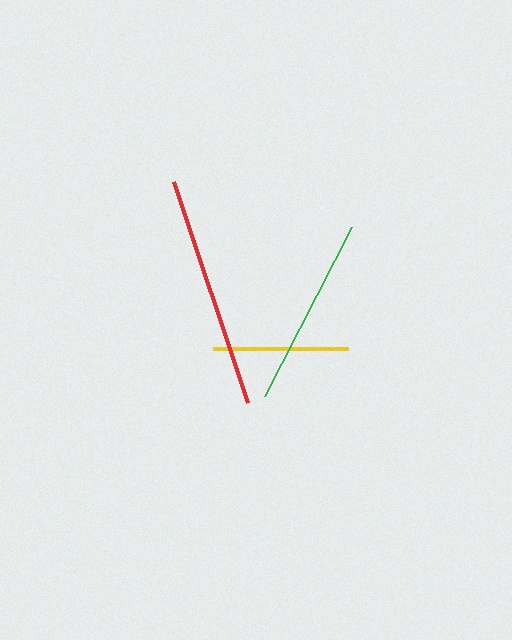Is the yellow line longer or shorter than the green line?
The green line is longer than the yellow line.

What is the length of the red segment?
The red segment is approximately 233 pixels long.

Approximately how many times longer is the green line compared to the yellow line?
The green line is approximately 1.4 times the length of the yellow line.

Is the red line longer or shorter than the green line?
The red line is longer than the green line.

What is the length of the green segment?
The green segment is approximately 190 pixels long.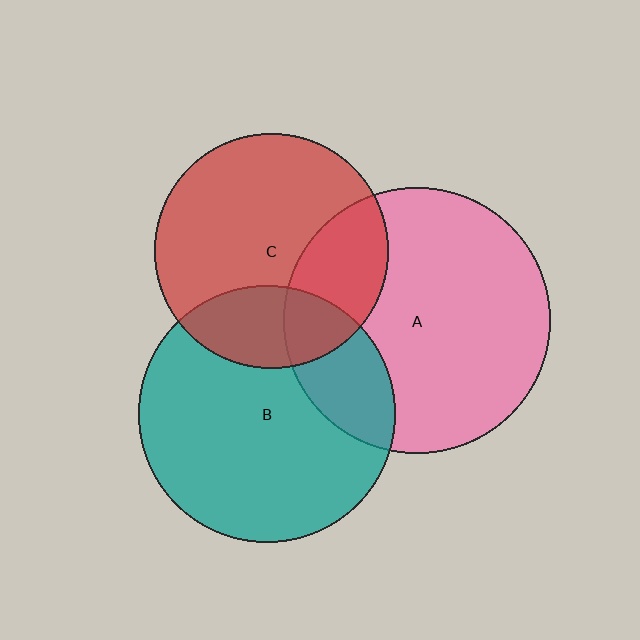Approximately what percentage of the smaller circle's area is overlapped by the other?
Approximately 25%.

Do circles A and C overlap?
Yes.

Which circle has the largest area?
Circle A (pink).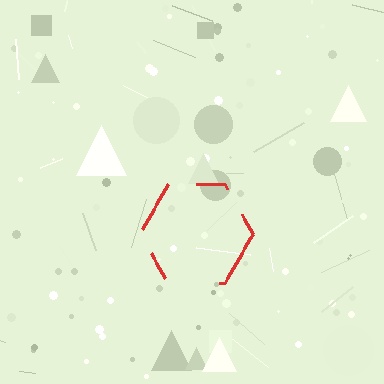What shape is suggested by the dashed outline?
The dashed outline suggests a hexagon.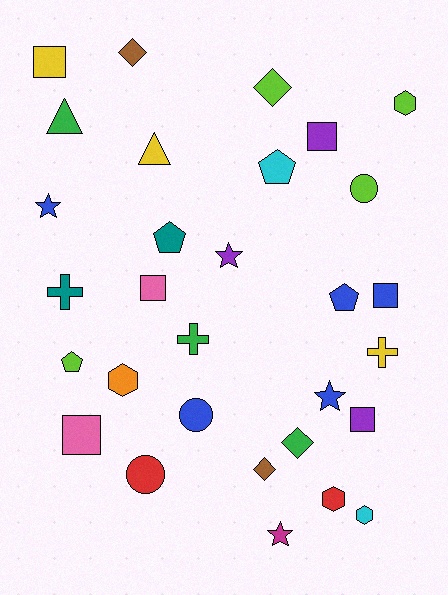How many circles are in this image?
There are 3 circles.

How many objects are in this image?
There are 30 objects.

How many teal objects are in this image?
There are 2 teal objects.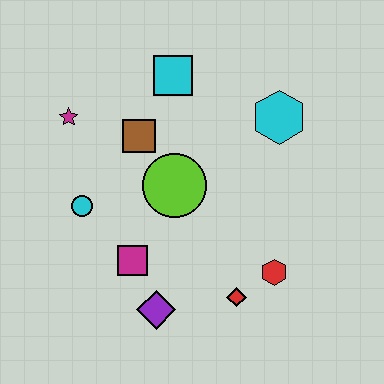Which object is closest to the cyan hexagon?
The cyan square is closest to the cyan hexagon.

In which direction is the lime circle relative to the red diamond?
The lime circle is above the red diamond.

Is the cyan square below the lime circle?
No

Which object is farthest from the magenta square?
The cyan hexagon is farthest from the magenta square.